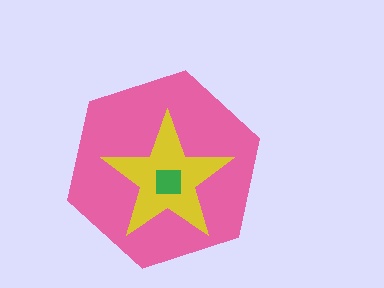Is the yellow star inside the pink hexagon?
Yes.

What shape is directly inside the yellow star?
The green square.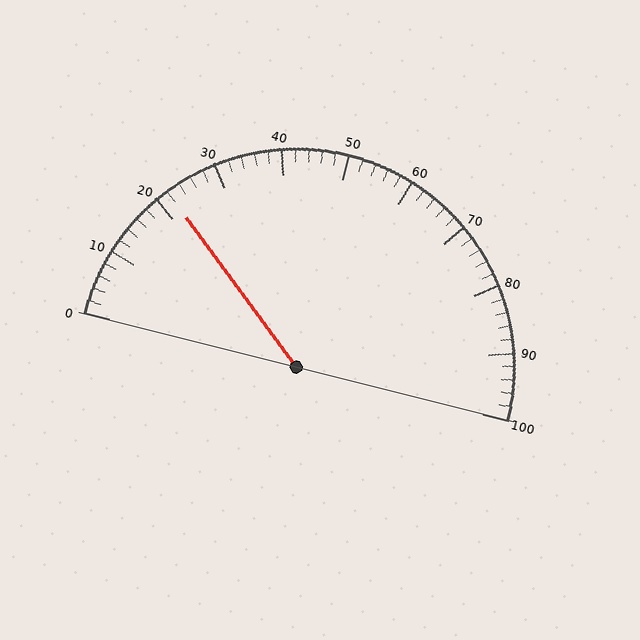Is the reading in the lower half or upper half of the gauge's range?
The reading is in the lower half of the range (0 to 100).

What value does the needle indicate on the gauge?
The needle indicates approximately 22.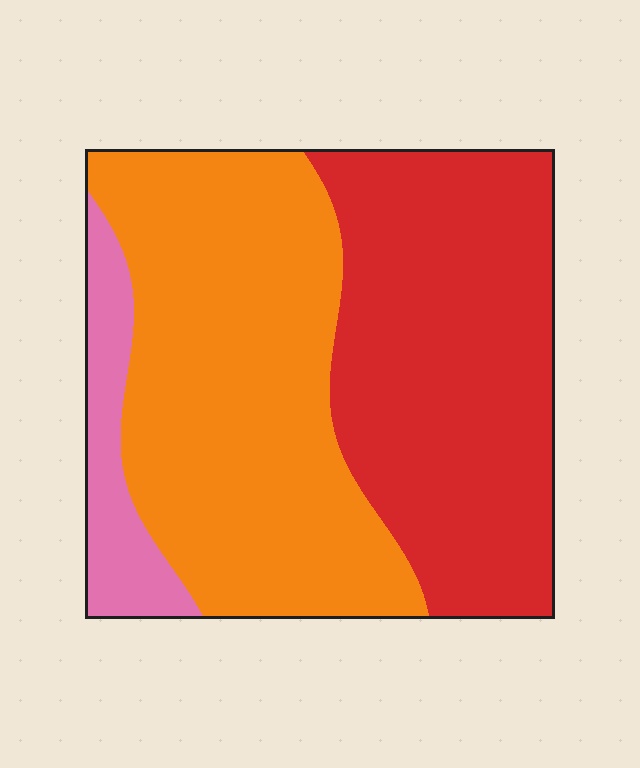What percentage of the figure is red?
Red covers about 45% of the figure.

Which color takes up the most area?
Orange, at roughly 45%.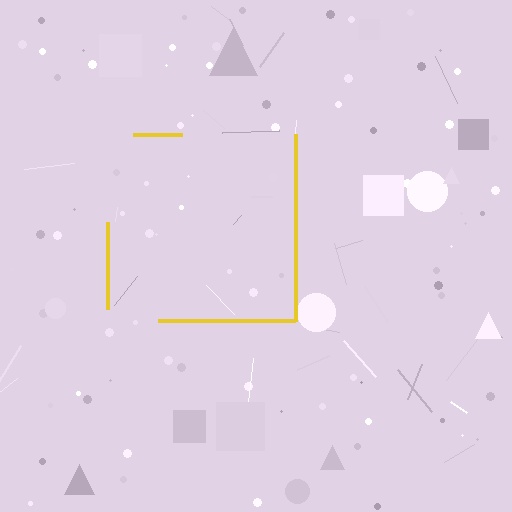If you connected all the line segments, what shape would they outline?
They would outline a square.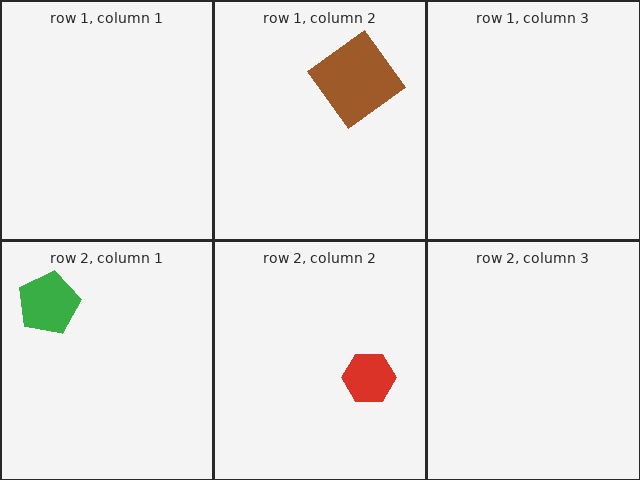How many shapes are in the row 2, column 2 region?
1.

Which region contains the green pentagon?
The row 2, column 1 region.